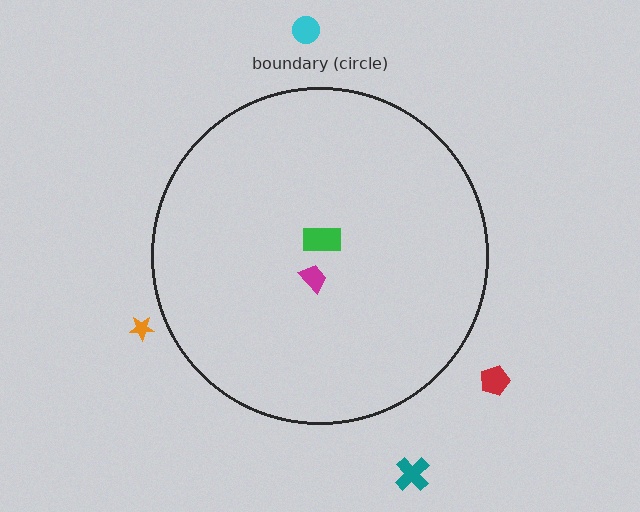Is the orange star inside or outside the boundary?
Outside.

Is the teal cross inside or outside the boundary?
Outside.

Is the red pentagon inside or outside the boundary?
Outside.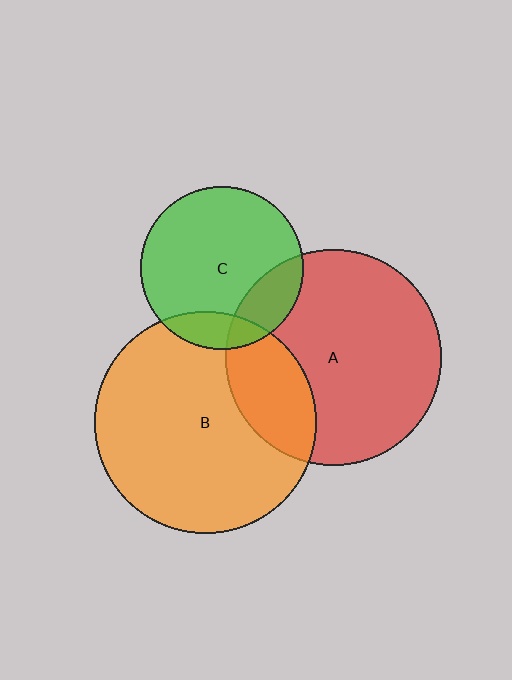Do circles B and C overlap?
Yes.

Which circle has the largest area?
Circle B (orange).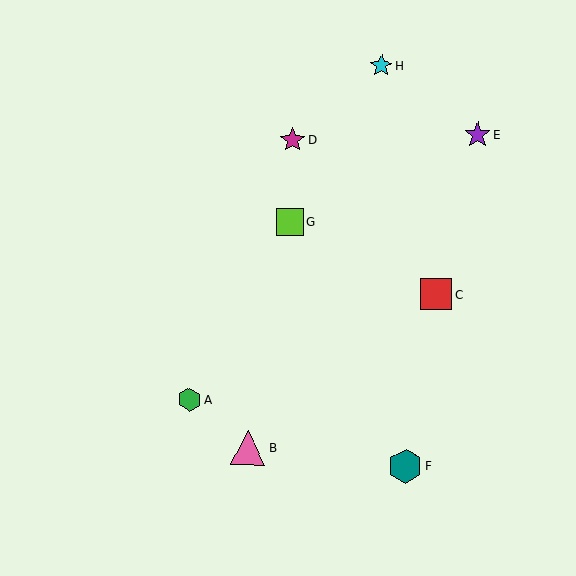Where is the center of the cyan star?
The center of the cyan star is at (381, 66).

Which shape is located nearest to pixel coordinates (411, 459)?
The teal hexagon (labeled F) at (406, 466) is nearest to that location.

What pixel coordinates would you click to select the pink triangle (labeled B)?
Click at (248, 448) to select the pink triangle B.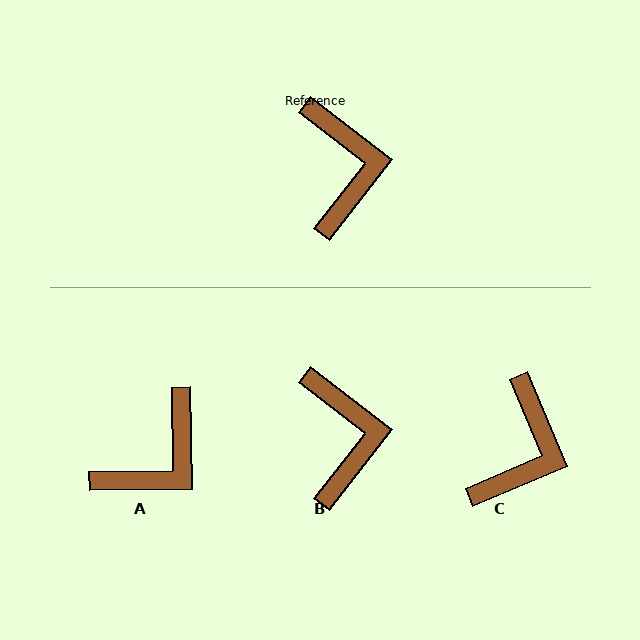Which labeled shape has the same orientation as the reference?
B.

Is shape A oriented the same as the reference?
No, it is off by about 52 degrees.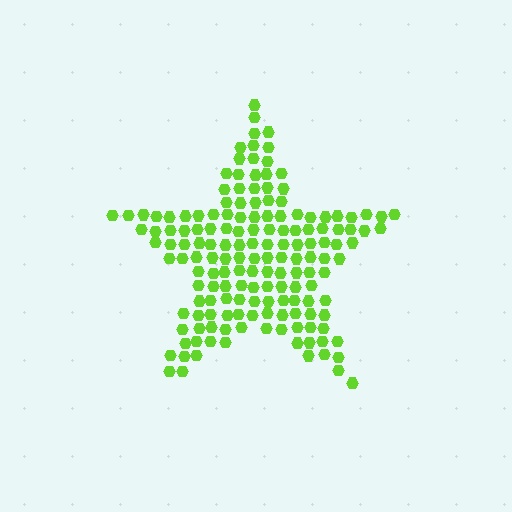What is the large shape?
The large shape is a star.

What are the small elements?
The small elements are hexagons.